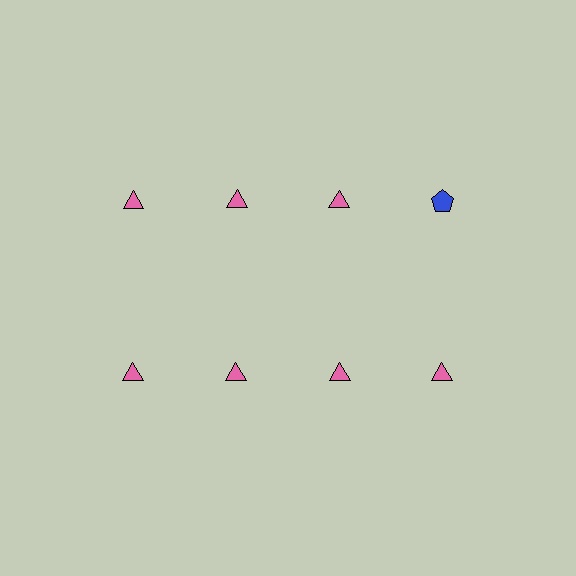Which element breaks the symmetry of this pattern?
The blue pentagon in the top row, second from right column breaks the symmetry. All other shapes are pink triangles.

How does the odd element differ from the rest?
It differs in both color (blue instead of pink) and shape (pentagon instead of triangle).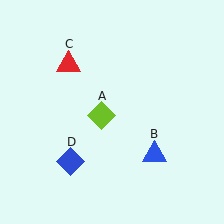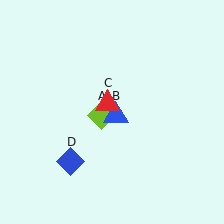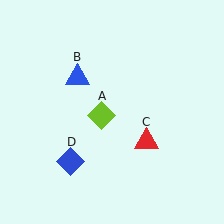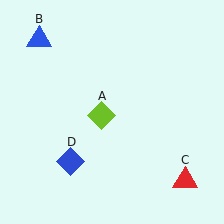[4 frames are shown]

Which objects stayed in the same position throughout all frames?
Lime diamond (object A) and blue diamond (object D) remained stationary.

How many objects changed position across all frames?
2 objects changed position: blue triangle (object B), red triangle (object C).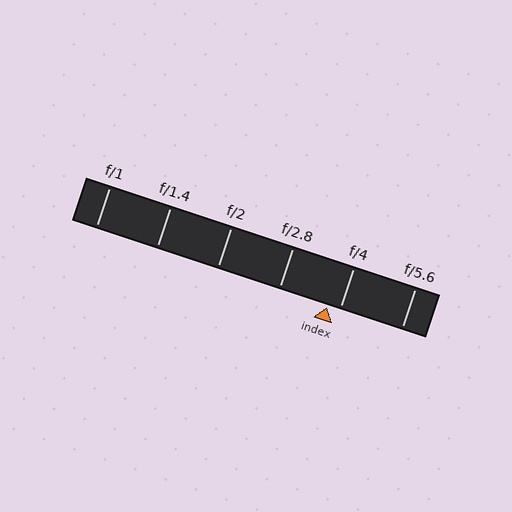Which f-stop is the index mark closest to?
The index mark is closest to f/4.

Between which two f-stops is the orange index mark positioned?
The index mark is between f/2.8 and f/4.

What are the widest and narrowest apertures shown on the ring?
The widest aperture shown is f/1 and the narrowest is f/5.6.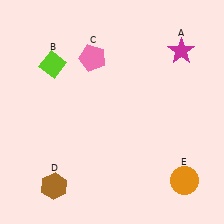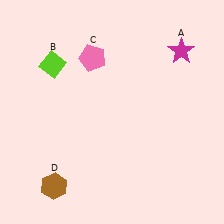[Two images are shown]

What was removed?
The orange circle (E) was removed in Image 2.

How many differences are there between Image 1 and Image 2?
There is 1 difference between the two images.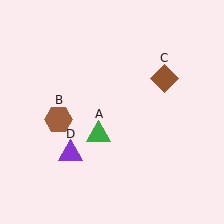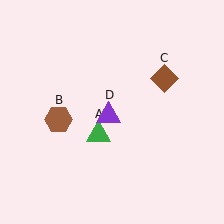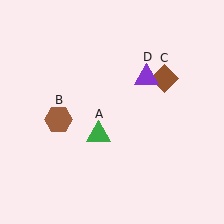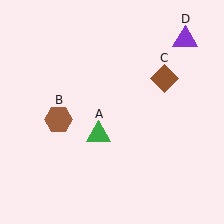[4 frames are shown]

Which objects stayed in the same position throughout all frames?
Green triangle (object A) and brown hexagon (object B) and brown diamond (object C) remained stationary.